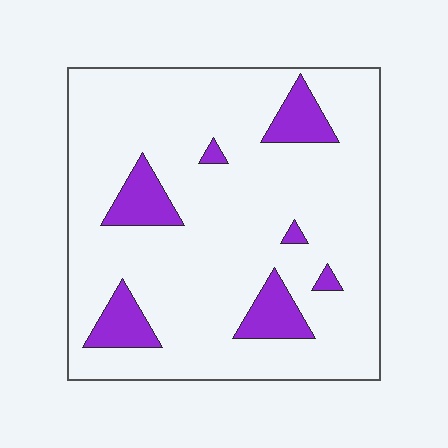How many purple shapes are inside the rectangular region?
7.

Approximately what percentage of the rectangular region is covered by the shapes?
Approximately 15%.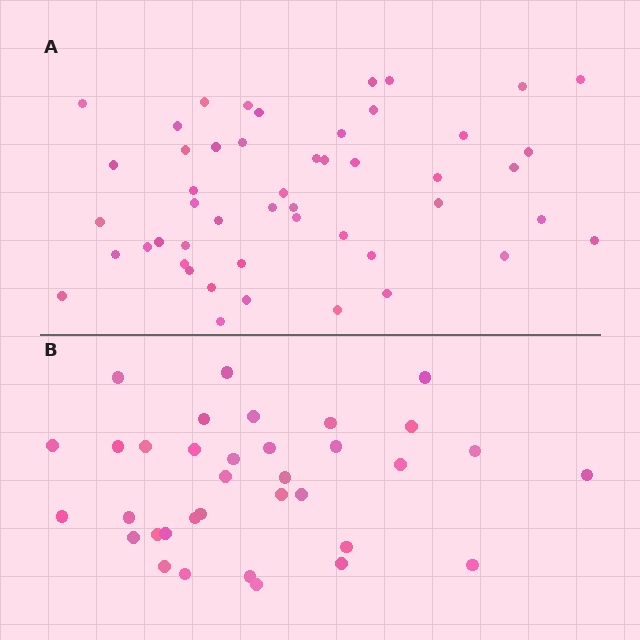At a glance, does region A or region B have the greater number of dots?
Region A (the top region) has more dots.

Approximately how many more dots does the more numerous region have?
Region A has approximately 15 more dots than region B.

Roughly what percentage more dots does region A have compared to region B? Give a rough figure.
About 40% more.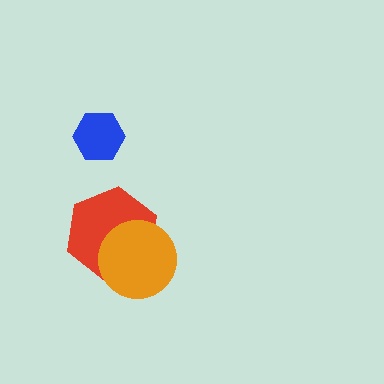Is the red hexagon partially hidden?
Yes, it is partially covered by another shape.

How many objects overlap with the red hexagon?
1 object overlaps with the red hexagon.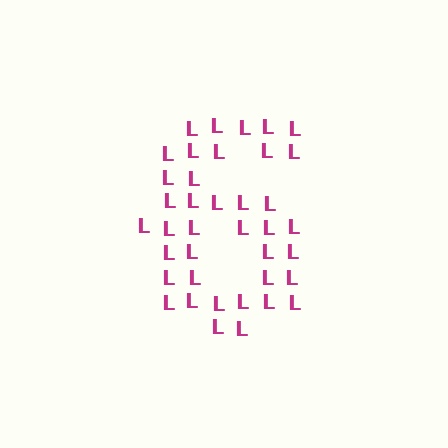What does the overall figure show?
The overall figure shows the digit 6.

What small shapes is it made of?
It is made of small letter L's.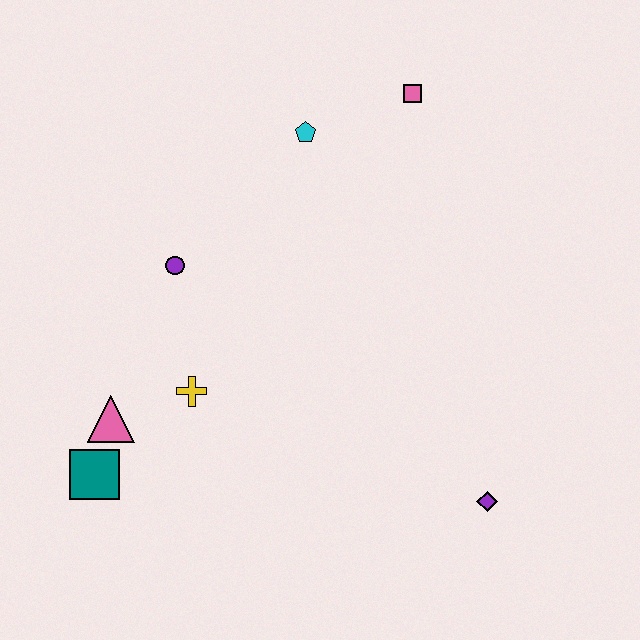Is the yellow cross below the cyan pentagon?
Yes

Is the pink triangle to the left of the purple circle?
Yes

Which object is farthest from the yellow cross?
The pink square is farthest from the yellow cross.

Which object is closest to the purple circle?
The yellow cross is closest to the purple circle.